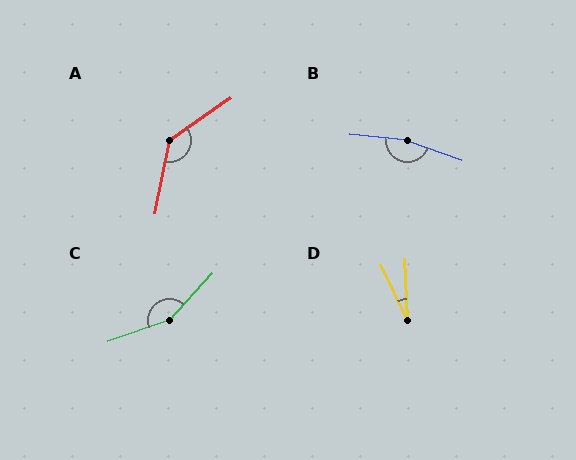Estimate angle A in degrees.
Approximately 135 degrees.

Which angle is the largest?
B, at approximately 166 degrees.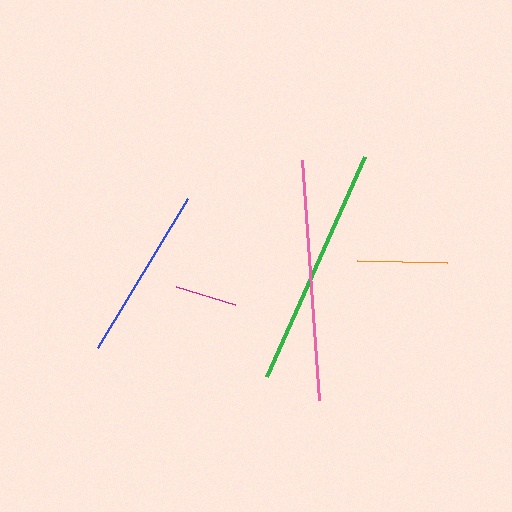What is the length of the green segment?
The green segment is approximately 241 pixels long.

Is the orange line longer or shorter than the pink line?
The pink line is longer than the orange line.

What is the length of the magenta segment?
The magenta segment is approximately 61 pixels long.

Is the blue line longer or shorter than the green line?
The green line is longer than the blue line.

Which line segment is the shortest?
The magenta line is the shortest at approximately 61 pixels.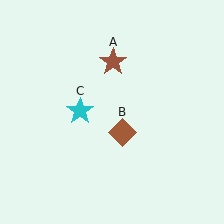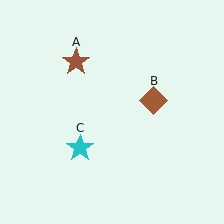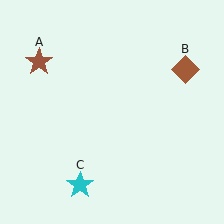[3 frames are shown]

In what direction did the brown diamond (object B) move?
The brown diamond (object B) moved up and to the right.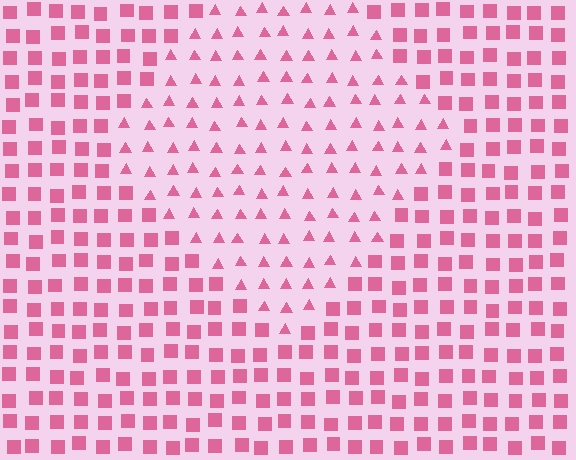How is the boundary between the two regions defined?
The boundary is defined by a change in element shape: triangles inside vs. squares outside. All elements share the same color and spacing.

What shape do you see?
I see a diamond.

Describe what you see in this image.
The image is filled with small pink elements arranged in a uniform grid. A diamond-shaped region contains triangles, while the surrounding area contains squares. The boundary is defined purely by the change in element shape.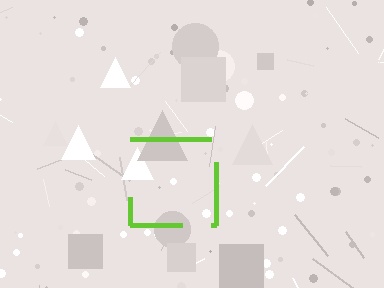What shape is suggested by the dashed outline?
The dashed outline suggests a square.